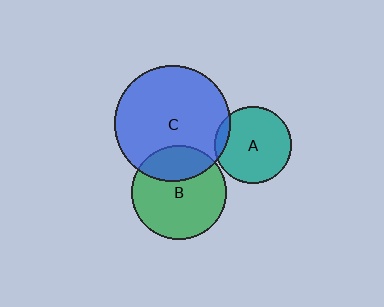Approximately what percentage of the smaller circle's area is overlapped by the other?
Approximately 30%.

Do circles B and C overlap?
Yes.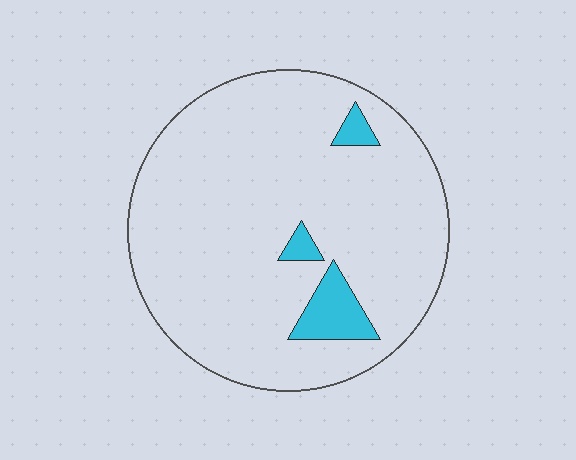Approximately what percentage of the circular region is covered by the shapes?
Approximately 5%.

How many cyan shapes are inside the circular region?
3.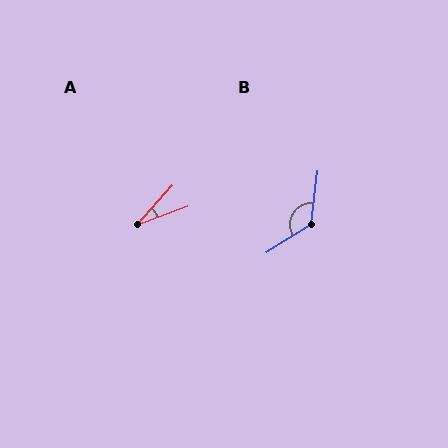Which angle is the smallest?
A, at approximately 28 degrees.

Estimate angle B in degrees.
Approximately 129 degrees.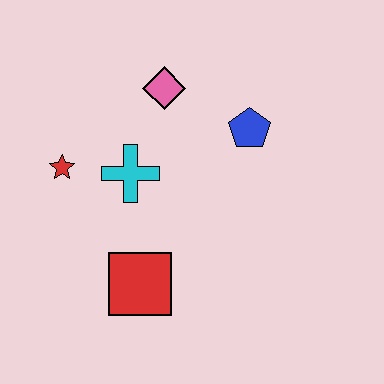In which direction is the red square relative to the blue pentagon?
The red square is below the blue pentagon.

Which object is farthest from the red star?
The blue pentagon is farthest from the red star.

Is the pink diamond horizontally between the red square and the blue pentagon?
Yes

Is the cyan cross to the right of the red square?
No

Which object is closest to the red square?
The cyan cross is closest to the red square.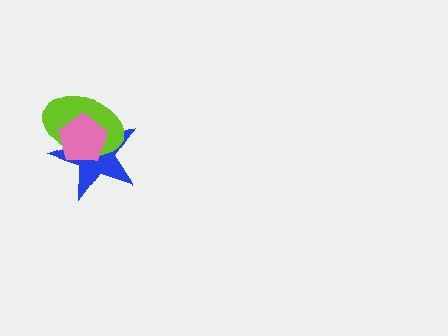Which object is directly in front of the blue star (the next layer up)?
The lime ellipse is directly in front of the blue star.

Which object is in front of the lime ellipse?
The pink pentagon is in front of the lime ellipse.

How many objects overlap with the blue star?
2 objects overlap with the blue star.